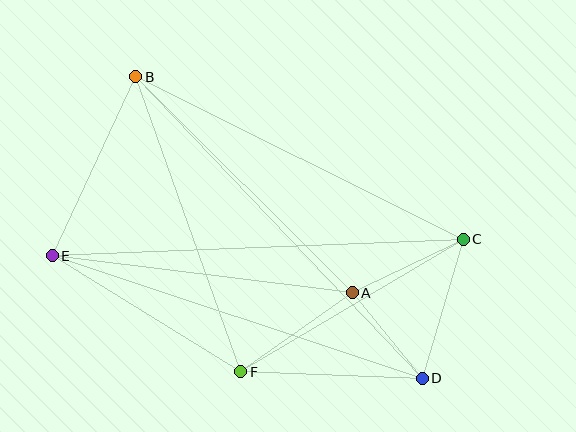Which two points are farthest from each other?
Points B and D are farthest from each other.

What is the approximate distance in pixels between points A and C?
The distance between A and C is approximately 123 pixels.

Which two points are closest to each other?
Points A and D are closest to each other.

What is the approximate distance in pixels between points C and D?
The distance between C and D is approximately 145 pixels.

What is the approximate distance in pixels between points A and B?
The distance between A and B is approximately 306 pixels.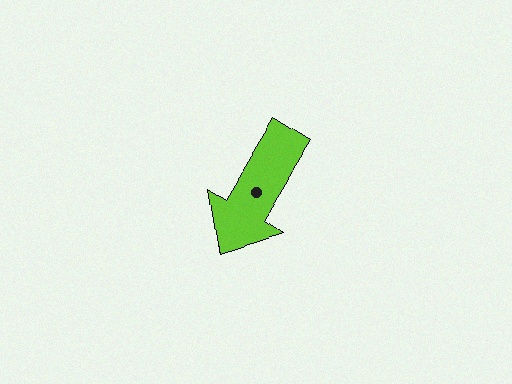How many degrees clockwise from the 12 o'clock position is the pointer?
Approximately 211 degrees.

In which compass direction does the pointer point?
Southwest.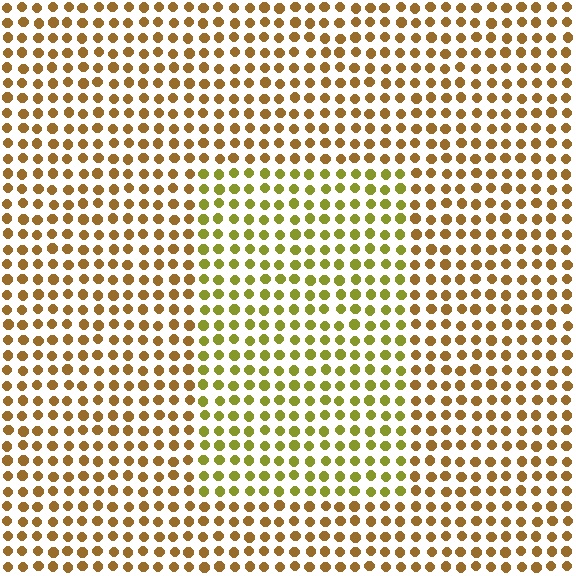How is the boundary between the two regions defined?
The boundary is defined purely by a slight shift in hue (about 33 degrees). Spacing, size, and orientation are identical on both sides.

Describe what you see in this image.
The image is filled with small brown elements in a uniform arrangement. A rectangle-shaped region is visible where the elements are tinted to a slightly different hue, forming a subtle color boundary.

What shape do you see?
I see a rectangle.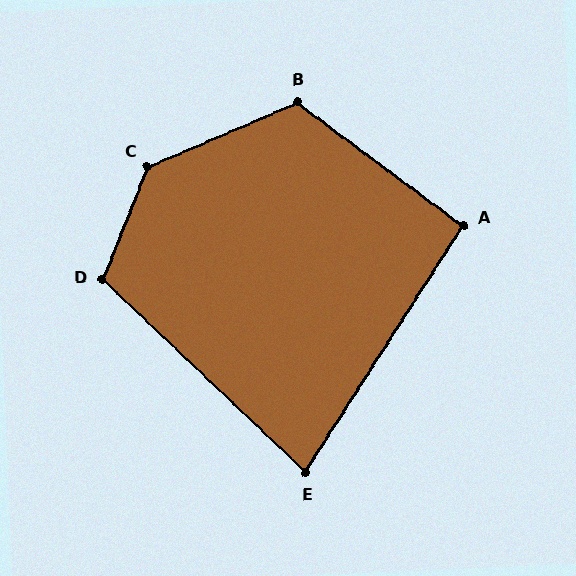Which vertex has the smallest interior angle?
E, at approximately 79 degrees.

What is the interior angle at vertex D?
Approximately 112 degrees (obtuse).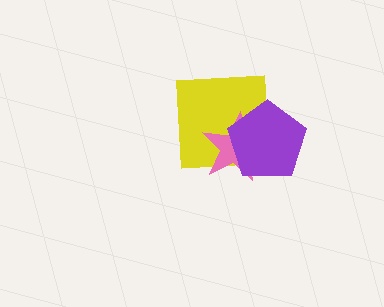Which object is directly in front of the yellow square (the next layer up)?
The pink star is directly in front of the yellow square.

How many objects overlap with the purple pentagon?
2 objects overlap with the purple pentagon.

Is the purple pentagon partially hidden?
No, no other shape covers it.